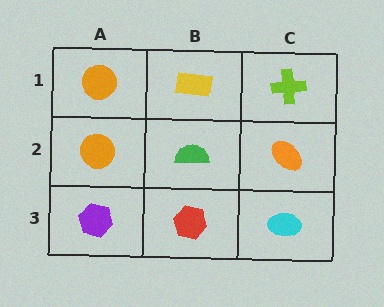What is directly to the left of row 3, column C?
A red hexagon.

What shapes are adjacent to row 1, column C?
An orange ellipse (row 2, column C), a yellow rectangle (row 1, column B).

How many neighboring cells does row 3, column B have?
3.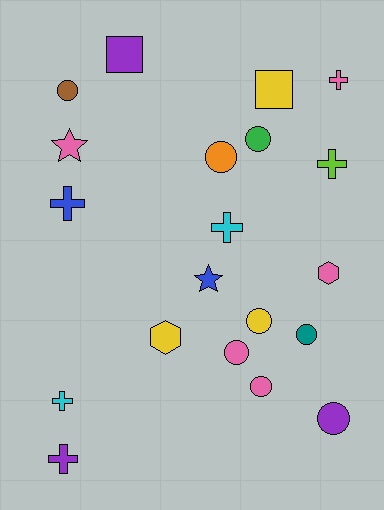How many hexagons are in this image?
There are 2 hexagons.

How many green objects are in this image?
There is 1 green object.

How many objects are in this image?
There are 20 objects.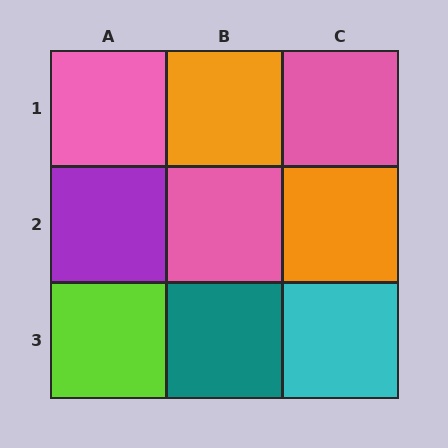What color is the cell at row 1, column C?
Pink.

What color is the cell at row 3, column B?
Teal.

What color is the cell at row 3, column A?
Lime.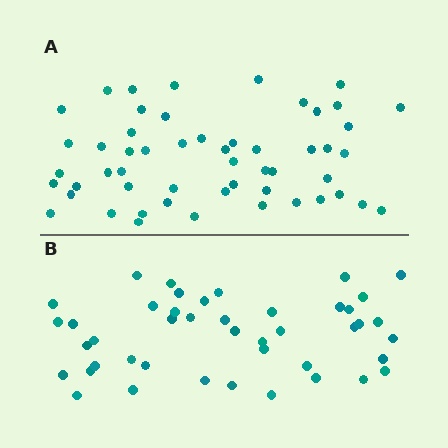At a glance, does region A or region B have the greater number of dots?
Region A (the top region) has more dots.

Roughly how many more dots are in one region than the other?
Region A has roughly 8 or so more dots than region B.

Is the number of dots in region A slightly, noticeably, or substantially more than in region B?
Region A has only slightly more — the two regions are fairly close. The ratio is roughly 1.2 to 1.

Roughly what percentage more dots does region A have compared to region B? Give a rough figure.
About 20% more.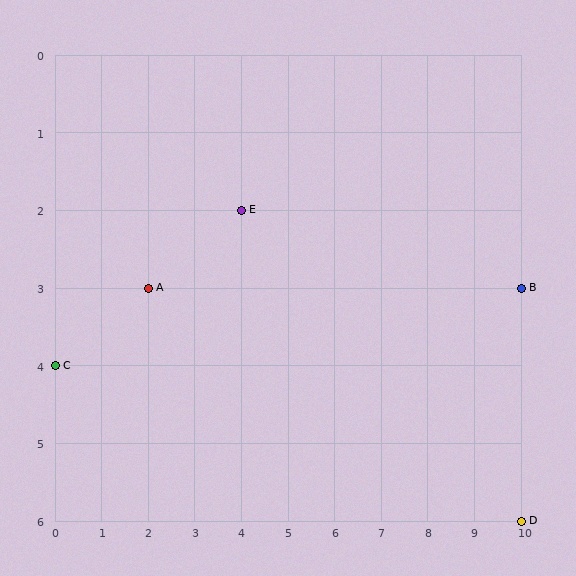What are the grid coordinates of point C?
Point C is at grid coordinates (0, 4).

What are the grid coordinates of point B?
Point B is at grid coordinates (10, 3).